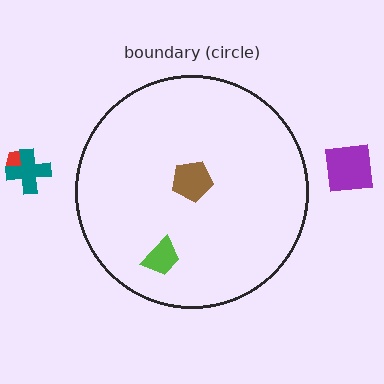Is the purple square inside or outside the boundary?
Outside.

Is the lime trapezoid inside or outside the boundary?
Inside.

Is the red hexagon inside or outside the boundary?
Outside.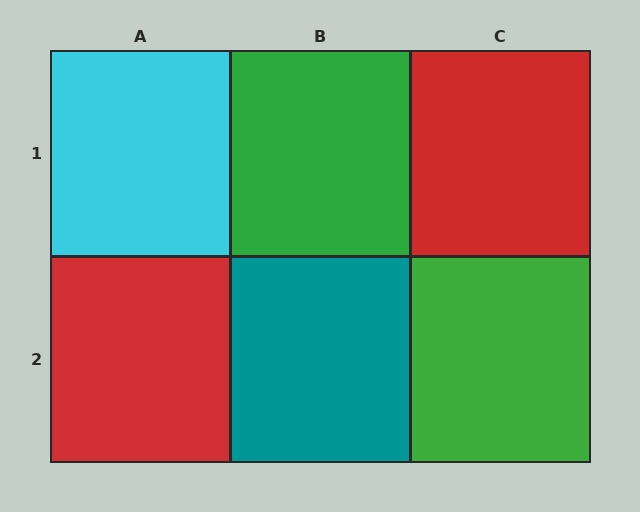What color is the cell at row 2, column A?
Red.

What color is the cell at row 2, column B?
Teal.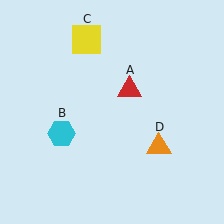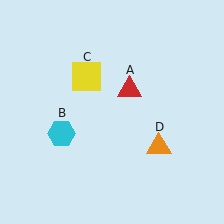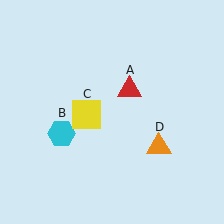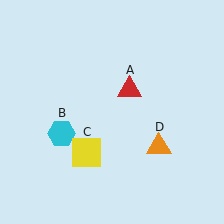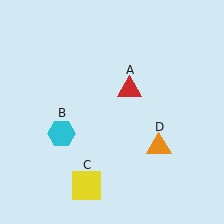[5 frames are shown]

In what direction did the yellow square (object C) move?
The yellow square (object C) moved down.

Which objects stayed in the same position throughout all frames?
Red triangle (object A) and cyan hexagon (object B) and orange triangle (object D) remained stationary.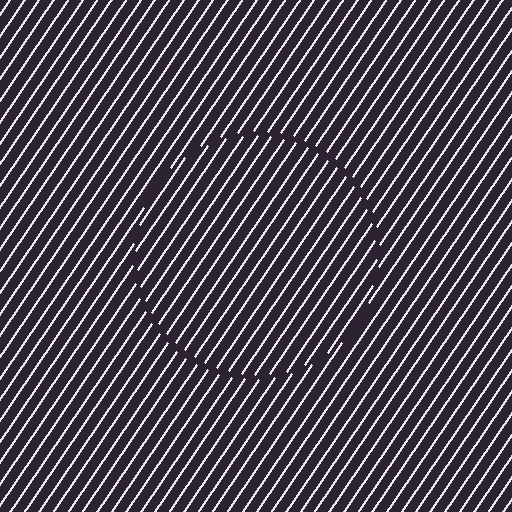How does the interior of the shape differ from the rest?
The interior of the shape contains the same grating, shifted by half a period — the contour is defined by the phase discontinuity where line-ends from the inner and outer gratings abut.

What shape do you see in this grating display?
An illusory circle. The interior of the shape contains the same grating, shifted by half a period — the contour is defined by the phase discontinuity where line-ends from the inner and outer gratings abut.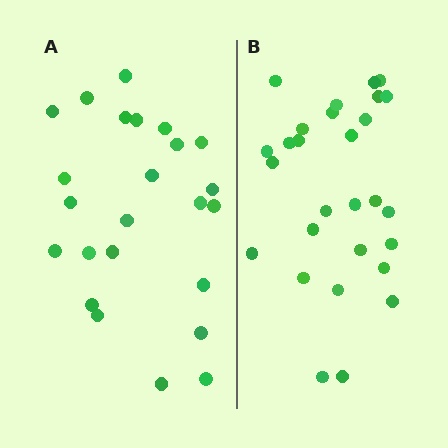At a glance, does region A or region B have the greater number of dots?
Region B (the right region) has more dots.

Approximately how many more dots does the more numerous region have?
Region B has about 4 more dots than region A.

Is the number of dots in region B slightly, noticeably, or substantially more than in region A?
Region B has only slightly more — the two regions are fairly close. The ratio is roughly 1.2 to 1.